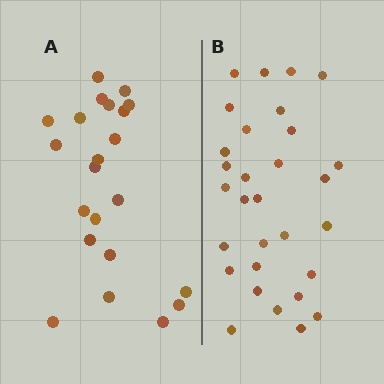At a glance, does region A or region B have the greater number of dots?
Region B (the right region) has more dots.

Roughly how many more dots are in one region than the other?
Region B has roughly 8 or so more dots than region A.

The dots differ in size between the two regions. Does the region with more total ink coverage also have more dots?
No. Region A has more total ink coverage because its dots are larger, but region B actually contains more individual dots. Total area can be misleading — the number of items is what matters here.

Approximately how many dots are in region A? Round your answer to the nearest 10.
About 20 dots. (The exact count is 22, which rounds to 20.)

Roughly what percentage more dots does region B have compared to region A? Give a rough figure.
About 35% more.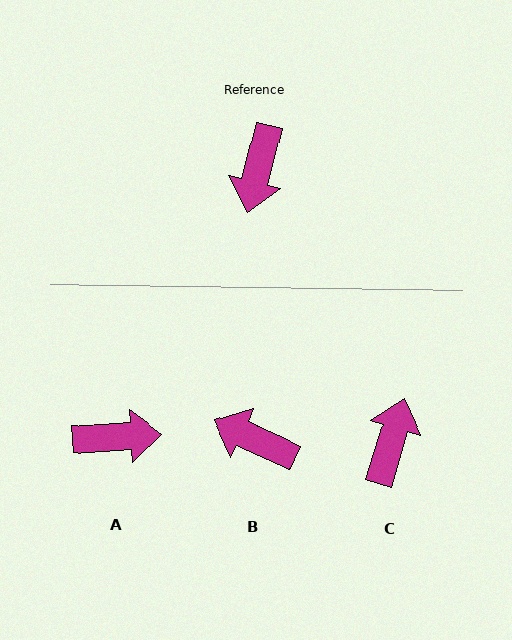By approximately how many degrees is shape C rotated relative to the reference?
Approximately 178 degrees counter-clockwise.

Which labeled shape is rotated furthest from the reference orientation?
C, about 178 degrees away.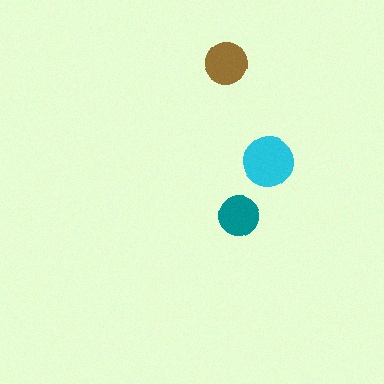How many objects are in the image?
There are 3 objects in the image.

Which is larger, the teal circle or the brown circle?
The brown one.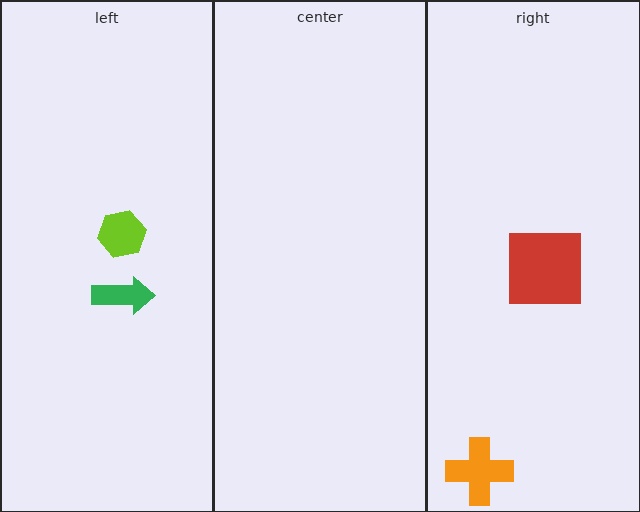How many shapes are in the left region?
2.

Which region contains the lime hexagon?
The left region.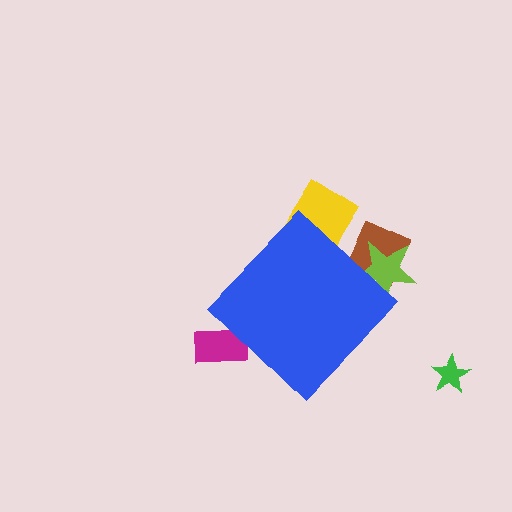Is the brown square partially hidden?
Yes, the brown square is partially hidden behind the blue diamond.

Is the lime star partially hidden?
Yes, the lime star is partially hidden behind the blue diamond.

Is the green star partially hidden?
No, the green star is fully visible.